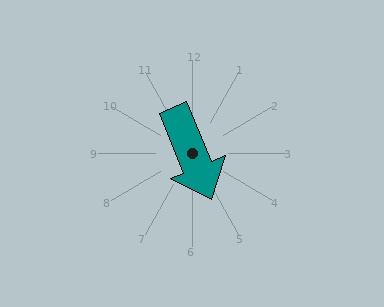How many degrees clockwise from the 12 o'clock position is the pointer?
Approximately 158 degrees.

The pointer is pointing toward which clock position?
Roughly 5 o'clock.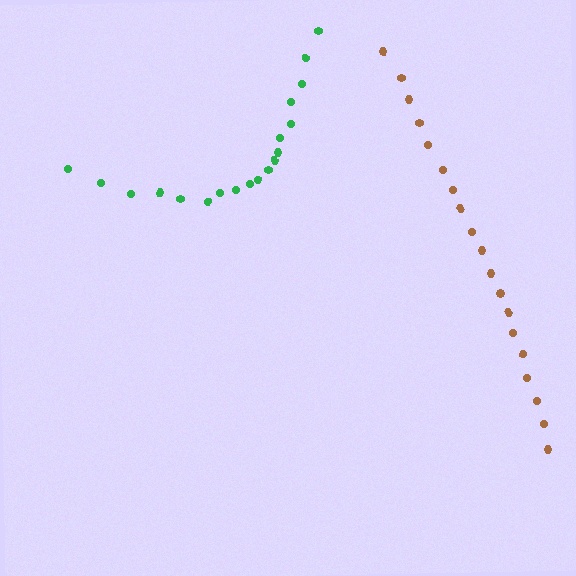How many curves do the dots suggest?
There are 2 distinct paths.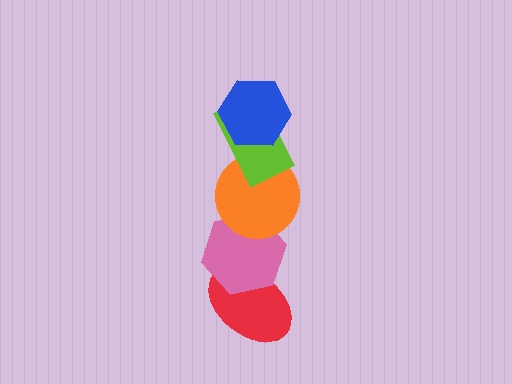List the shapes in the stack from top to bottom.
From top to bottom: the blue hexagon, the lime rectangle, the orange circle, the pink hexagon, the red ellipse.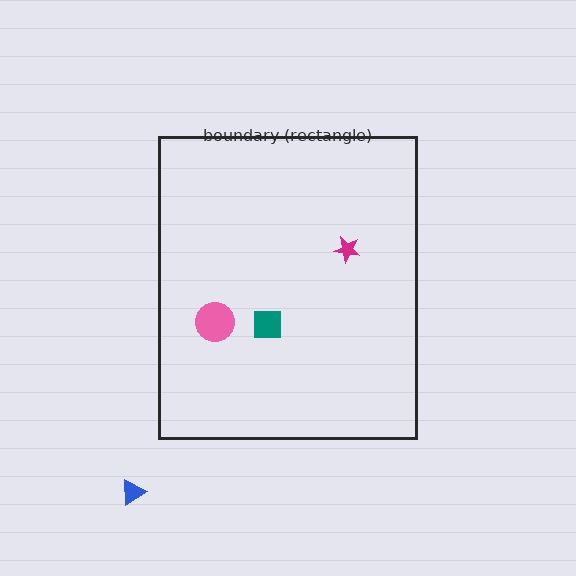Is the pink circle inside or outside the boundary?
Inside.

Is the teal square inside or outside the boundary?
Inside.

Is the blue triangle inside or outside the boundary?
Outside.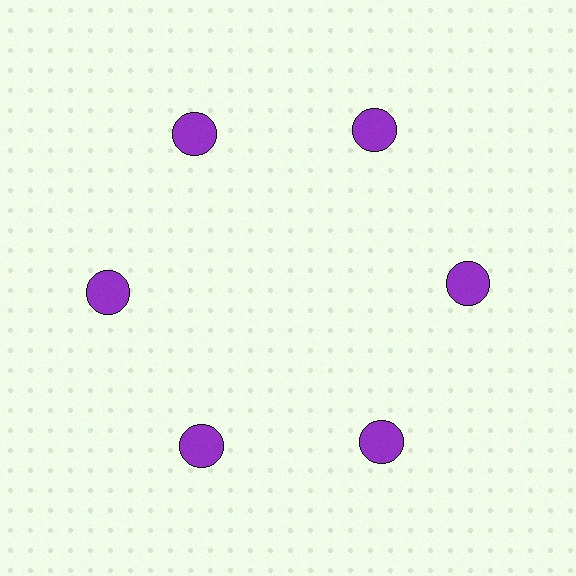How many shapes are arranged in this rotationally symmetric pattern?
There are 6 shapes, arranged in 6 groups of 1.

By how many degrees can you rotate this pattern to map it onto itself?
The pattern maps onto itself every 60 degrees of rotation.